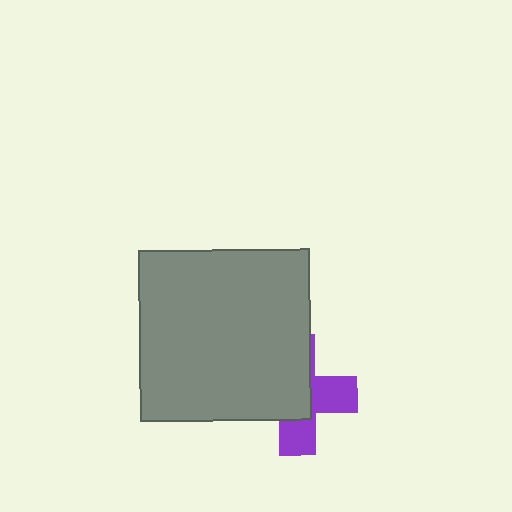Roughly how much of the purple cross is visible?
A small part of it is visible (roughly 42%).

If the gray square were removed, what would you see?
You would see the complete purple cross.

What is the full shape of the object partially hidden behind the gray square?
The partially hidden object is a purple cross.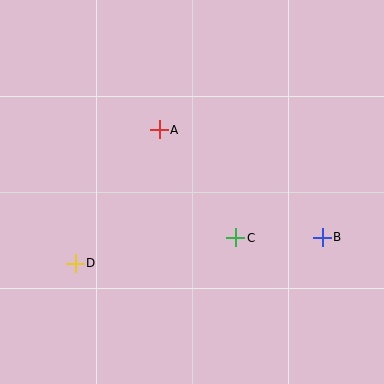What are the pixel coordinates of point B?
Point B is at (322, 237).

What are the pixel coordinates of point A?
Point A is at (159, 130).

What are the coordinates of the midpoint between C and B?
The midpoint between C and B is at (279, 238).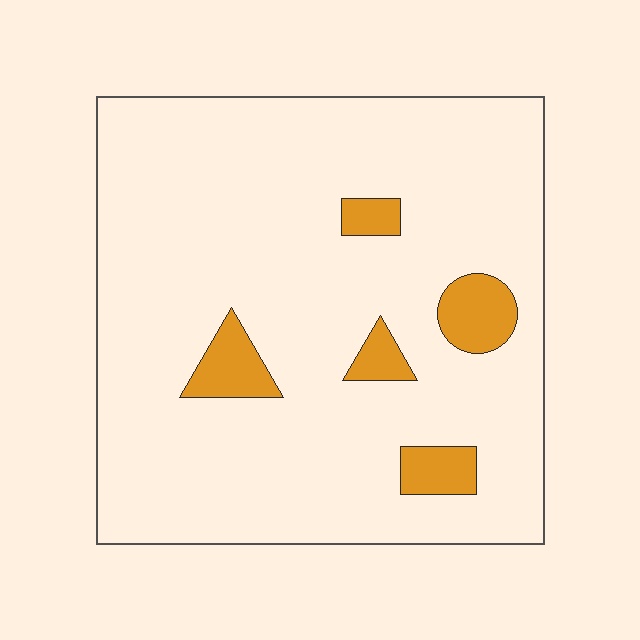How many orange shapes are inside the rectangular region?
5.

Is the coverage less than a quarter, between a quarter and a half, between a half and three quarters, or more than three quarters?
Less than a quarter.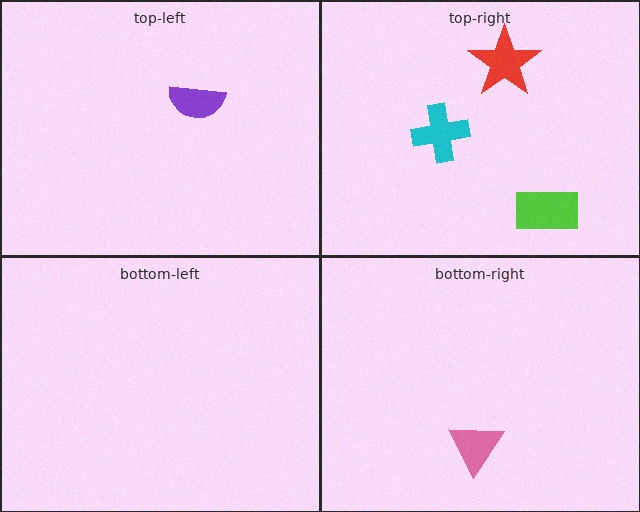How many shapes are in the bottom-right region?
1.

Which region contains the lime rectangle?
The top-right region.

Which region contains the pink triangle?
The bottom-right region.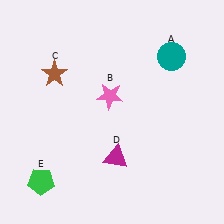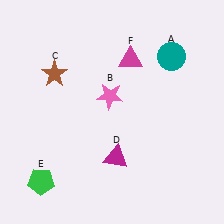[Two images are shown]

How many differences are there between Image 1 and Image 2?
There is 1 difference between the two images.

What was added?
A magenta triangle (F) was added in Image 2.